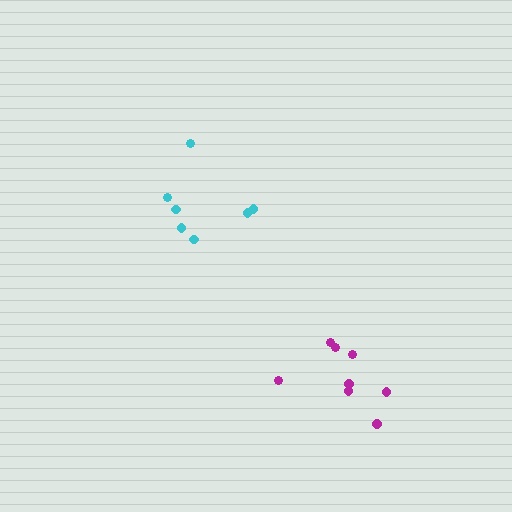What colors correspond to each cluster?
The clusters are colored: magenta, cyan.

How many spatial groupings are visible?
There are 2 spatial groupings.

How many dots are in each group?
Group 1: 8 dots, Group 2: 7 dots (15 total).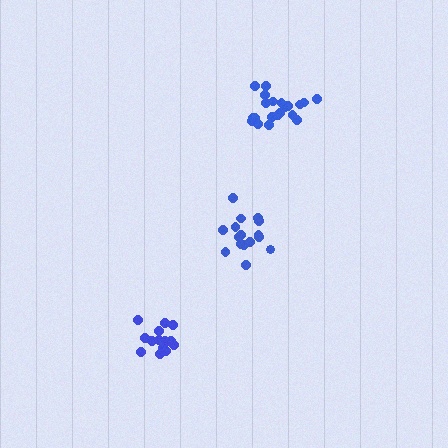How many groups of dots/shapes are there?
There are 3 groups.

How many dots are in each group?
Group 1: 16 dots, Group 2: 21 dots, Group 3: 15 dots (52 total).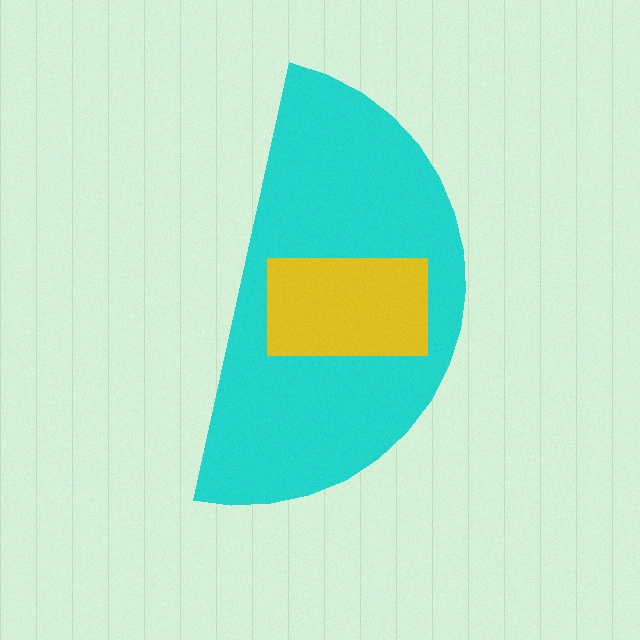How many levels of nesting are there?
2.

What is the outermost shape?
The cyan semicircle.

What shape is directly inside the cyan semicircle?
The yellow rectangle.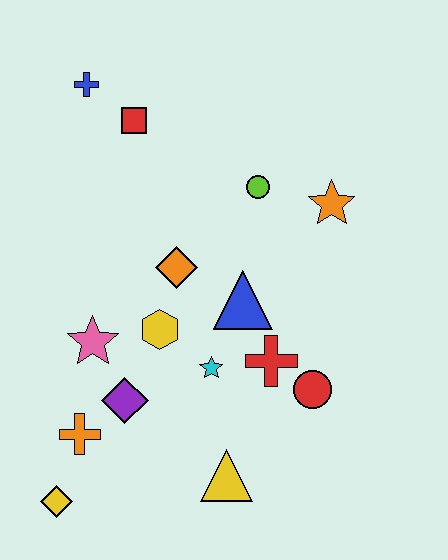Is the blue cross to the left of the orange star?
Yes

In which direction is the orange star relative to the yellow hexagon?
The orange star is to the right of the yellow hexagon.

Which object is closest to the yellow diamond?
The orange cross is closest to the yellow diamond.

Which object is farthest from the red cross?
The blue cross is farthest from the red cross.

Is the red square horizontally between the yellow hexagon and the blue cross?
Yes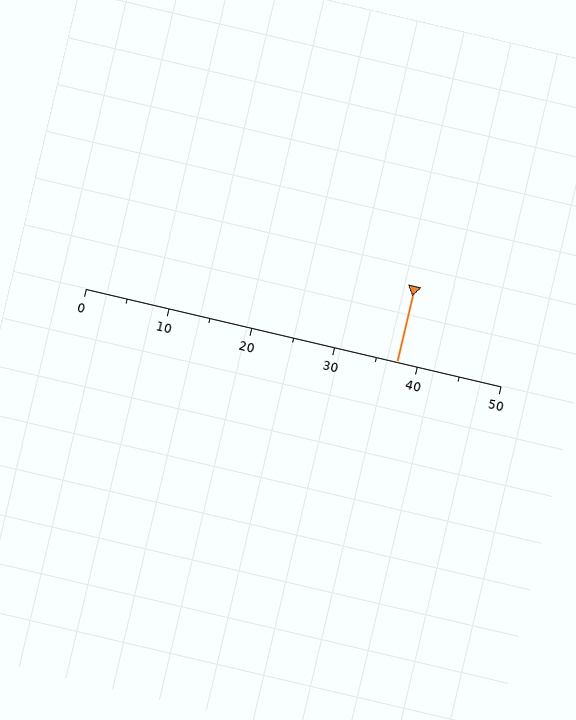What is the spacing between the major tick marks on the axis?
The major ticks are spaced 10 apart.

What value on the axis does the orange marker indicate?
The marker indicates approximately 37.5.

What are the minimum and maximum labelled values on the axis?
The axis runs from 0 to 50.